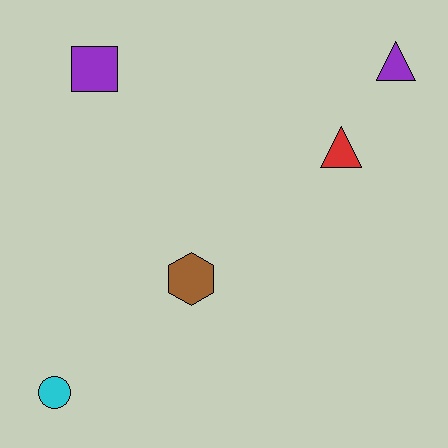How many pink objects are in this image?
There are no pink objects.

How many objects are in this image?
There are 5 objects.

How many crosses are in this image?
There are no crosses.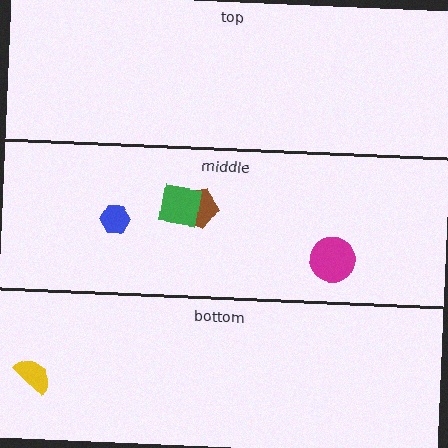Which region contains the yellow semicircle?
The bottom region.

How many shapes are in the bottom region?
1.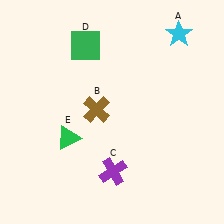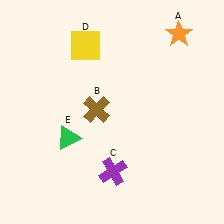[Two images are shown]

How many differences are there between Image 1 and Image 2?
There are 2 differences between the two images.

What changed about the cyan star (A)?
In Image 1, A is cyan. In Image 2, it changed to orange.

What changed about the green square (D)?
In Image 1, D is green. In Image 2, it changed to yellow.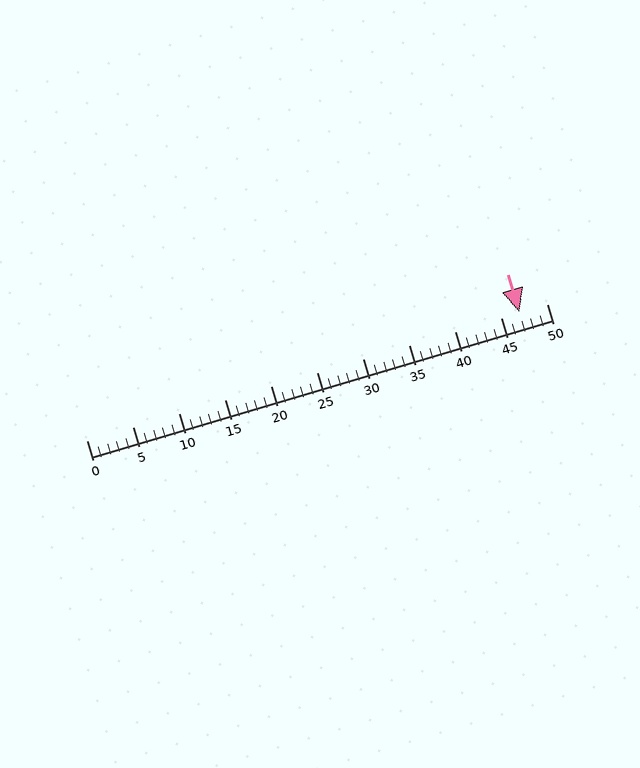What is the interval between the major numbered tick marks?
The major tick marks are spaced 5 units apart.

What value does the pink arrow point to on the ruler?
The pink arrow points to approximately 47.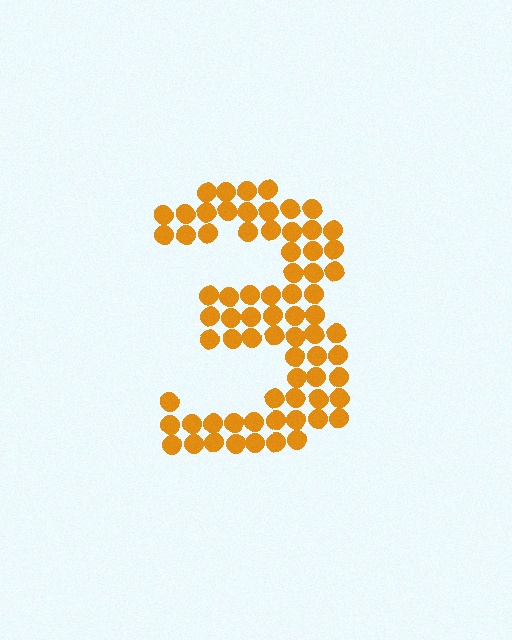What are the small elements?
The small elements are circles.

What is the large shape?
The large shape is the digit 3.